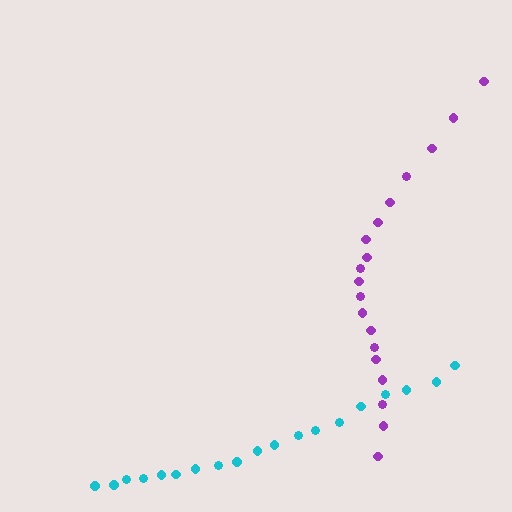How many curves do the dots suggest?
There are 2 distinct paths.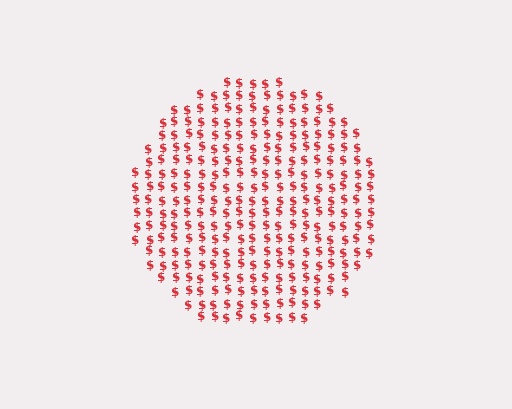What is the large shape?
The large shape is a circle.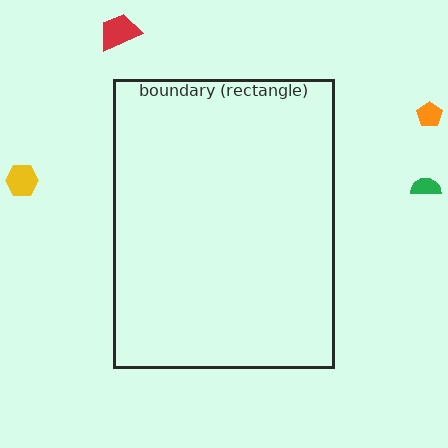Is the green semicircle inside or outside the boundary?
Outside.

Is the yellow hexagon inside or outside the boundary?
Outside.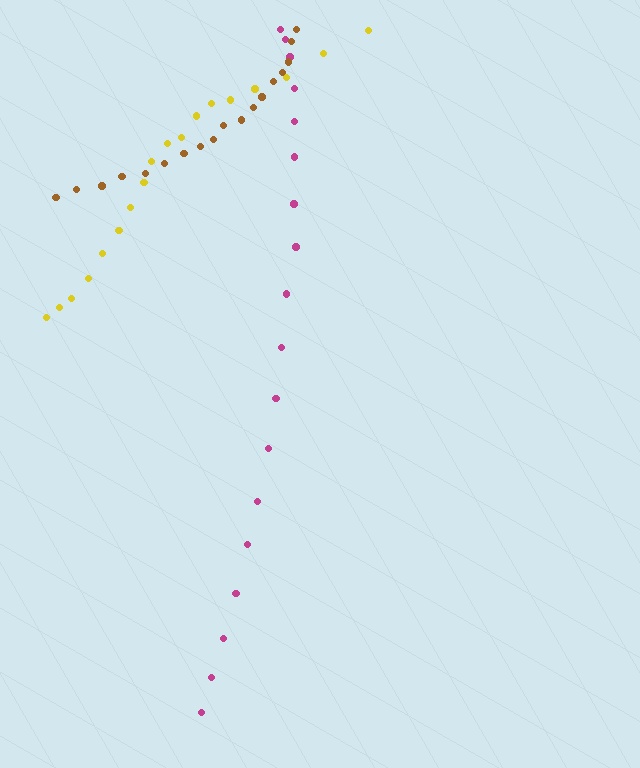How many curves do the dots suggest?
There are 3 distinct paths.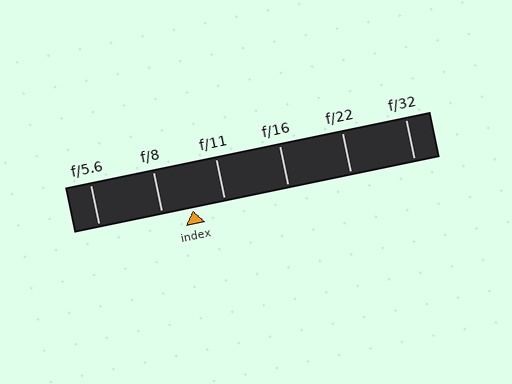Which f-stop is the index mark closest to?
The index mark is closest to f/8.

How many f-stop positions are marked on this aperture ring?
There are 6 f-stop positions marked.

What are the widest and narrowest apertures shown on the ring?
The widest aperture shown is f/5.6 and the narrowest is f/32.